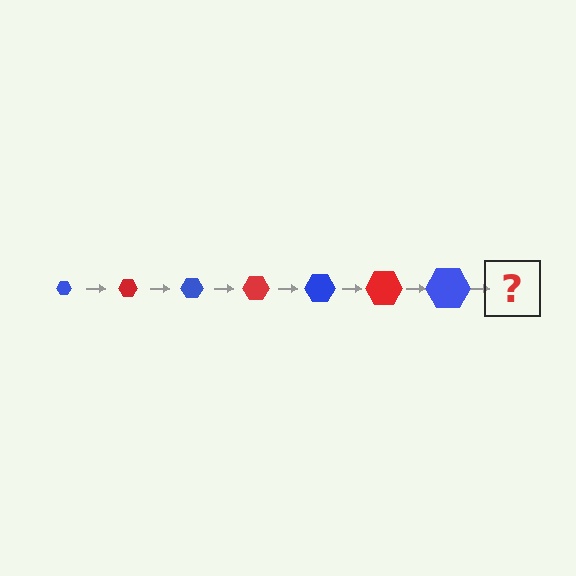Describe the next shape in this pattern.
It should be a red hexagon, larger than the previous one.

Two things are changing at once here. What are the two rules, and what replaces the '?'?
The two rules are that the hexagon grows larger each step and the color cycles through blue and red. The '?' should be a red hexagon, larger than the previous one.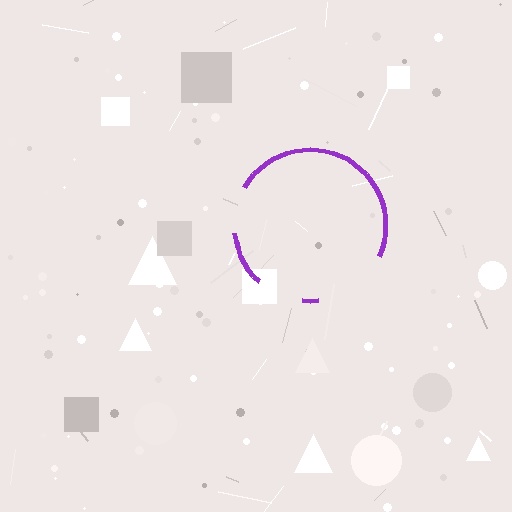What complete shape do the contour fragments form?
The contour fragments form a circle.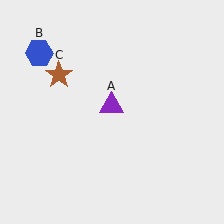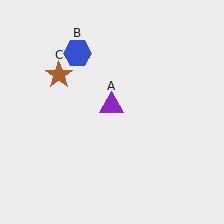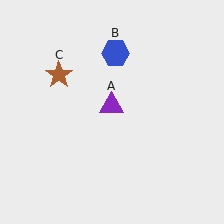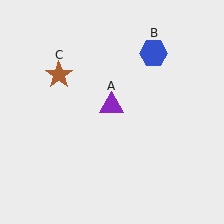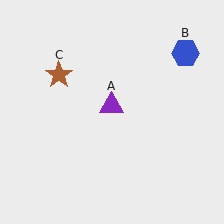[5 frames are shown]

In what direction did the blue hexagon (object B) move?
The blue hexagon (object B) moved right.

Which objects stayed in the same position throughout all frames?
Purple triangle (object A) and brown star (object C) remained stationary.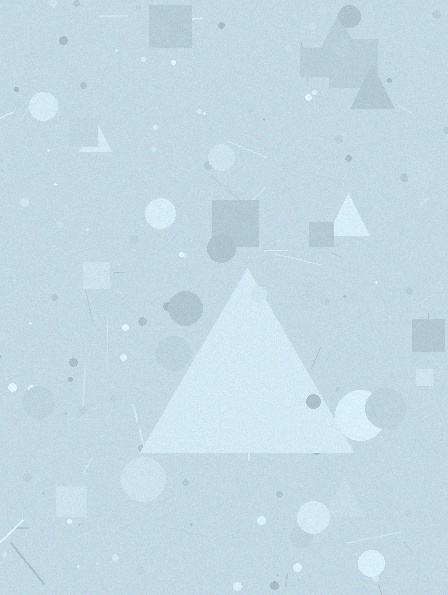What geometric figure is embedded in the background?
A triangle is embedded in the background.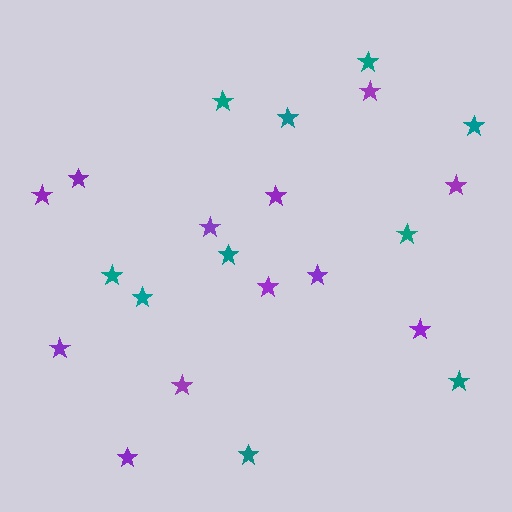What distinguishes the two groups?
There are 2 groups: one group of purple stars (12) and one group of teal stars (10).